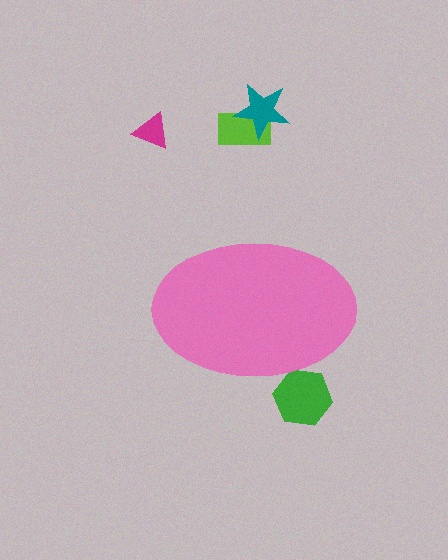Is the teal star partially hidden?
No, the teal star is fully visible.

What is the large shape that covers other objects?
A pink ellipse.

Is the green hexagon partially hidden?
Yes, the green hexagon is partially hidden behind the pink ellipse.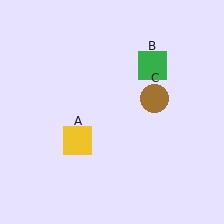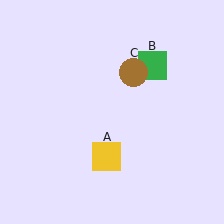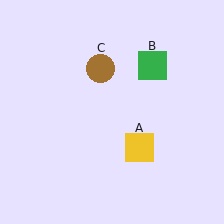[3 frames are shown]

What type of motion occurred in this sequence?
The yellow square (object A), brown circle (object C) rotated counterclockwise around the center of the scene.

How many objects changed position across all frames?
2 objects changed position: yellow square (object A), brown circle (object C).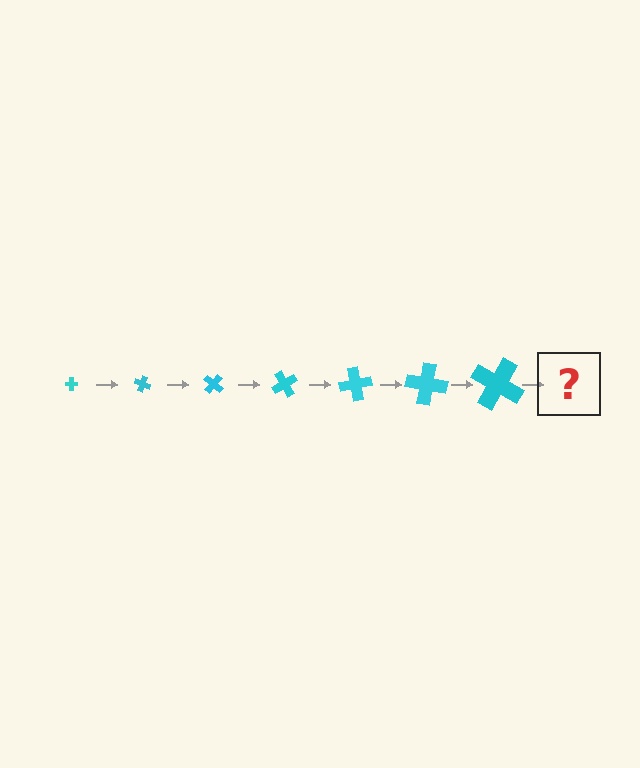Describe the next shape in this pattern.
It should be a cross, larger than the previous one and rotated 140 degrees from the start.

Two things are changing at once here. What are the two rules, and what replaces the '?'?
The two rules are that the cross grows larger each step and it rotates 20 degrees each step. The '?' should be a cross, larger than the previous one and rotated 140 degrees from the start.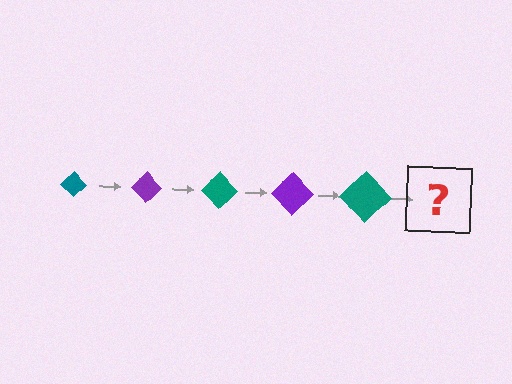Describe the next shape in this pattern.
It should be a purple diamond, larger than the previous one.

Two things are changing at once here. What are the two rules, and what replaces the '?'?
The two rules are that the diamond grows larger each step and the color cycles through teal and purple. The '?' should be a purple diamond, larger than the previous one.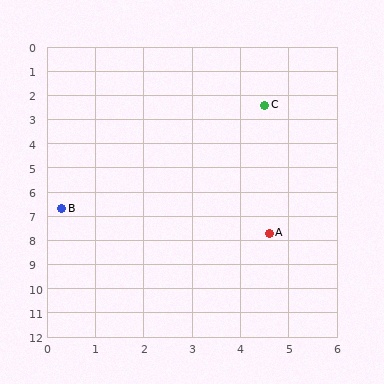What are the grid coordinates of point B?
Point B is at approximately (0.3, 6.7).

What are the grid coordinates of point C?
Point C is at approximately (4.5, 2.4).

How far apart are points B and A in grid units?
Points B and A are about 4.4 grid units apart.